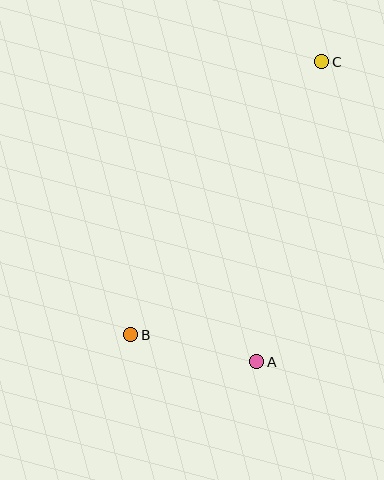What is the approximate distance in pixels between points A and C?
The distance between A and C is approximately 307 pixels.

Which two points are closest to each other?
Points A and B are closest to each other.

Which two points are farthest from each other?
Points B and C are farthest from each other.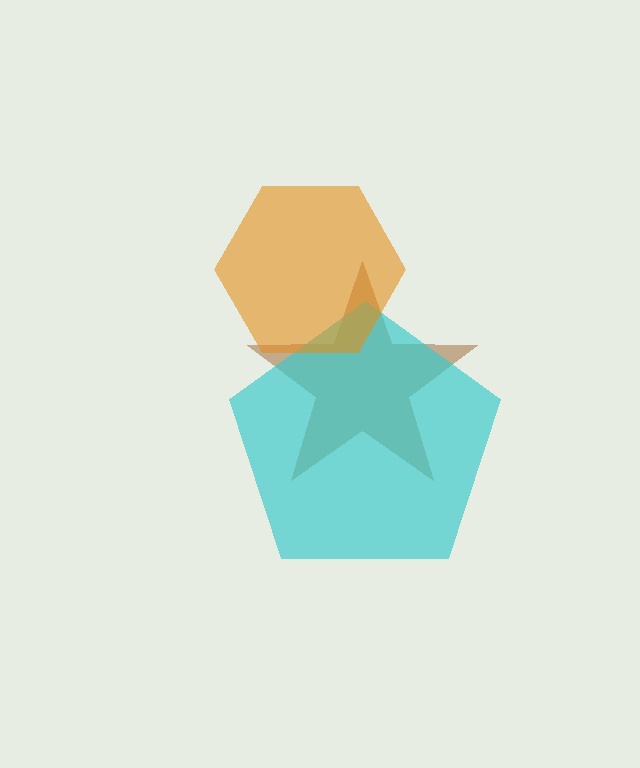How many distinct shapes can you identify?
There are 3 distinct shapes: a brown star, a cyan pentagon, an orange hexagon.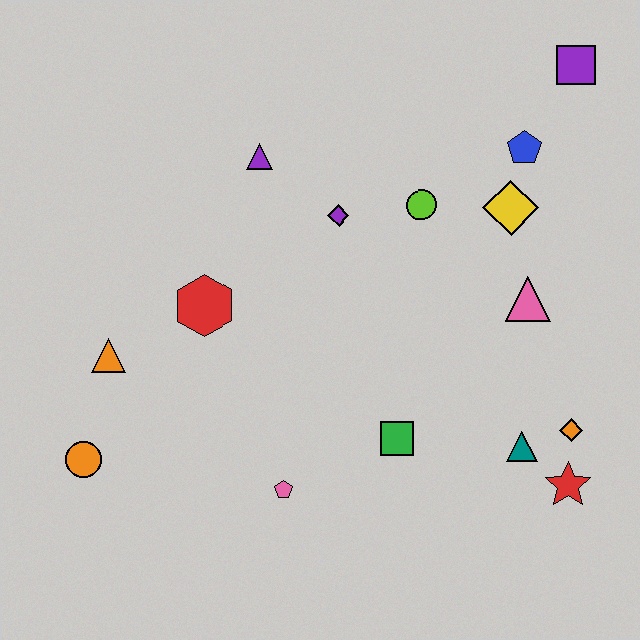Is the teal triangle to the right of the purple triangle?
Yes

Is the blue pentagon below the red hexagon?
No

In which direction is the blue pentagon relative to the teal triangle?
The blue pentagon is above the teal triangle.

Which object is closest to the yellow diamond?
The blue pentagon is closest to the yellow diamond.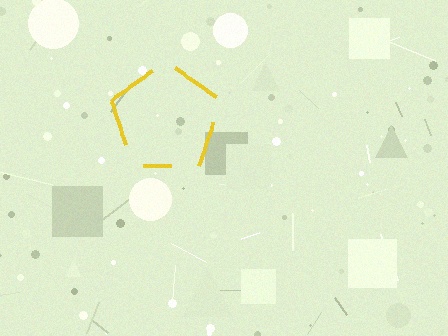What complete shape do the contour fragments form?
The contour fragments form a pentagon.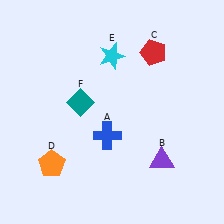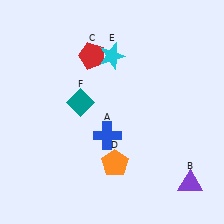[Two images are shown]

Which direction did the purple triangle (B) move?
The purple triangle (B) moved right.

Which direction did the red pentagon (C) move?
The red pentagon (C) moved left.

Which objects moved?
The objects that moved are: the purple triangle (B), the red pentagon (C), the orange pentagon (D).